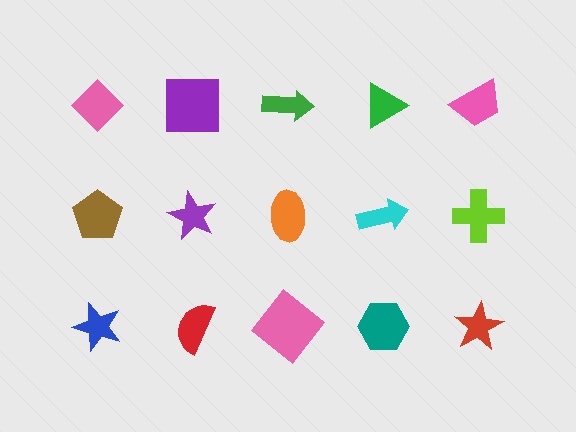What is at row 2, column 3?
An orange ellipse.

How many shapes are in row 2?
5 shapes.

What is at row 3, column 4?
A teal hexagon.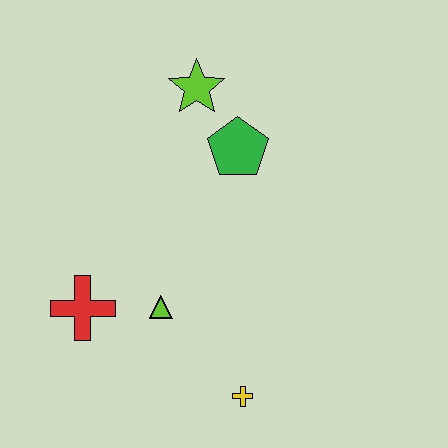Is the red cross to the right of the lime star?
No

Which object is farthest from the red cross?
The lime star is farthest from the red cross.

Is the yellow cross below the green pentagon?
Yes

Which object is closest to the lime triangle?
The red cross is closest to the lime triangle.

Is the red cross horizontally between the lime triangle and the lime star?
No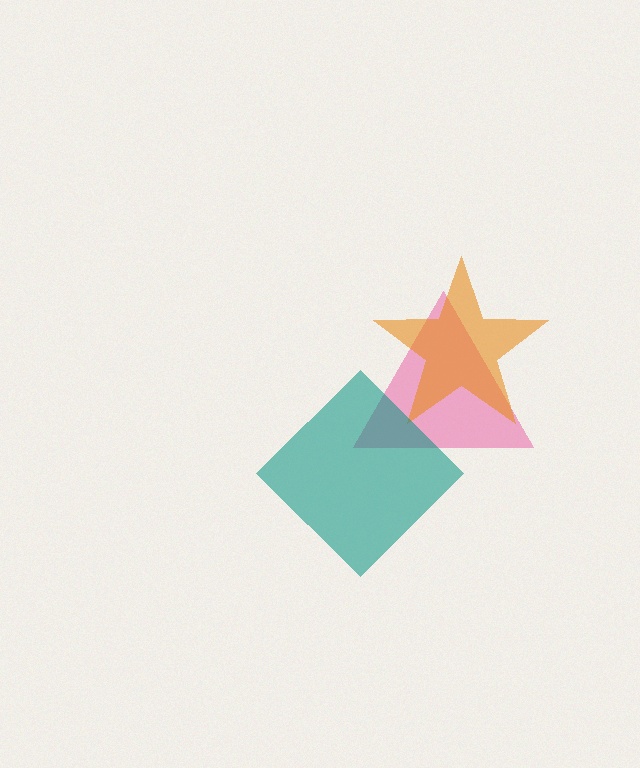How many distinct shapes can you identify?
There are 3 distinct shapes: a pink triangle, an orange star, a teal diamond.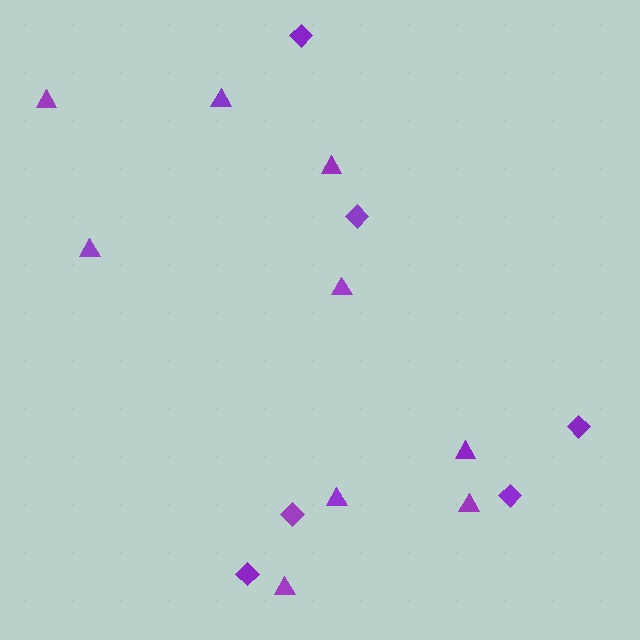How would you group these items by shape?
There are 2 groups: one group of diamonds (6) and one group of triangles (9).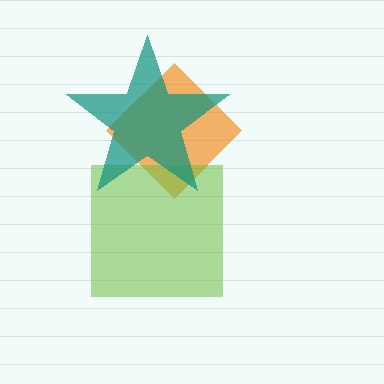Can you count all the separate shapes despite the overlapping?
Yes, there are 3 separate shapes.